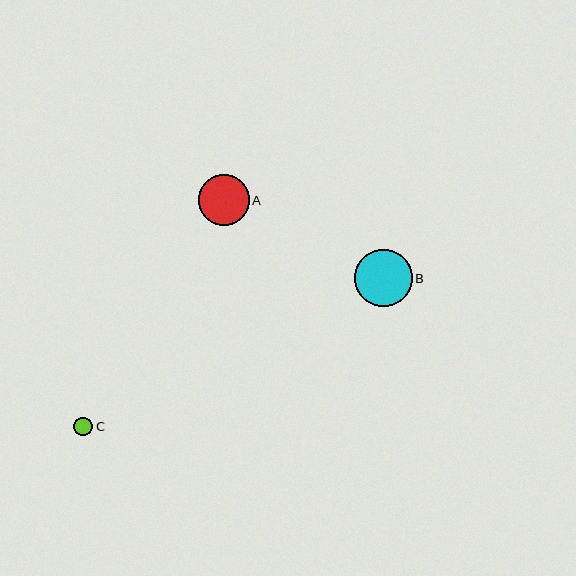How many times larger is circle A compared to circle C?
Circle A is approximately 2.7 times the size of circle C.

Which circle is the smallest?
Circle C is the smallest with a size of approximately 19 pixels.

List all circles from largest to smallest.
From largest to smallest: B, A, C.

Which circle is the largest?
Circle B is the largest with a size of approximately 57 pixels.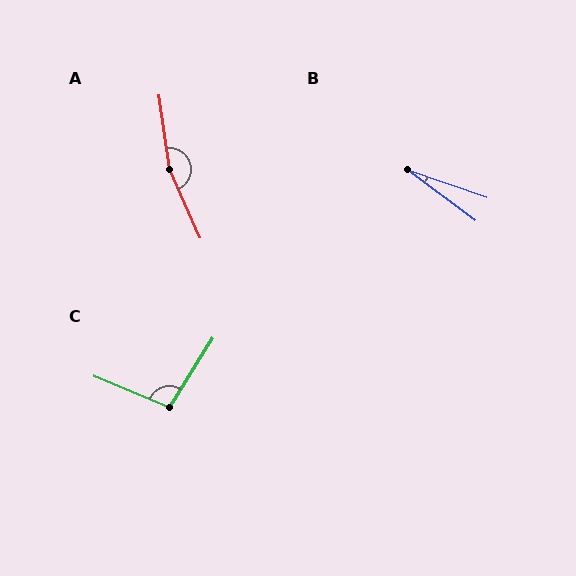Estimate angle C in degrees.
Approximately 99 degrees.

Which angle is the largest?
A, at approximately 164 degrees.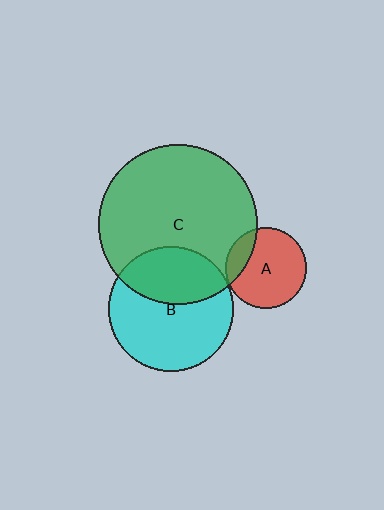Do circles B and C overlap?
Yes.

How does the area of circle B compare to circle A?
Approximately 2.3 times.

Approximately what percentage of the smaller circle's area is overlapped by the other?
Approximately 35%.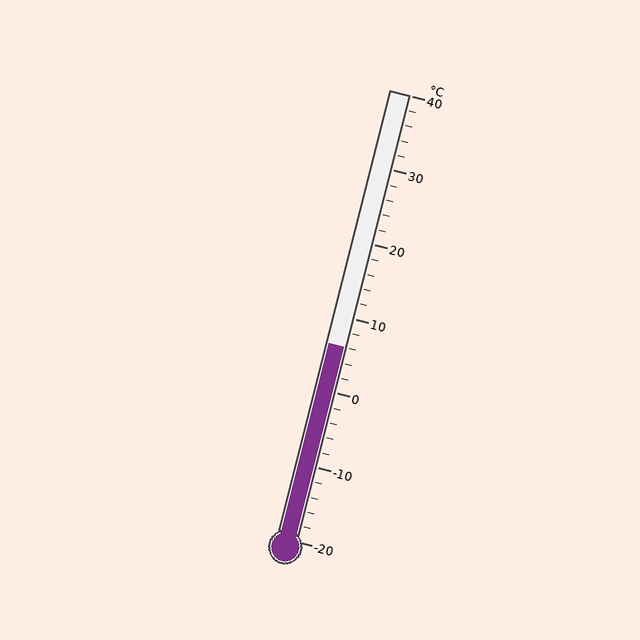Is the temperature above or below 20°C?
The temperature is below 20°C.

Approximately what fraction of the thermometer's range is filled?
The thermometer is filled to approximately 45% of its range.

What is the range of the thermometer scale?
The thermometer scale ranges from -20°C to 40°C.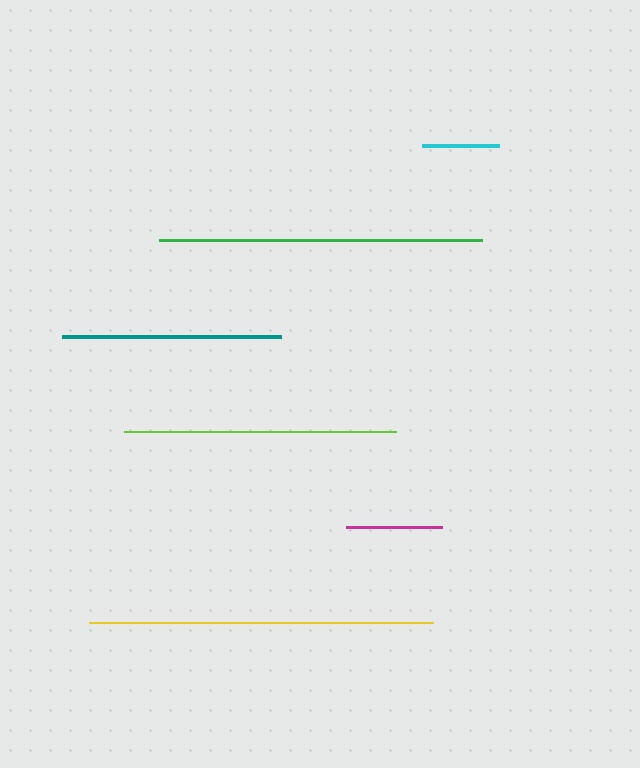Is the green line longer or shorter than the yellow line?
The yellow line is longer than the green line.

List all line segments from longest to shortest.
From longest to shortest: yellow, green, lime, teal, magenta, cyan.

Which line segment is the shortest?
The cyan line is the shortest at approximately 77 pixels.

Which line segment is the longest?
The yellow line is the longest at approximately 345 pixels.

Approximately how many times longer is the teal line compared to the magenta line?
The teal line is approximately 2.3 times the length of the magenta line.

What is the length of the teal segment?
The teal segment is approximately 219 pixels long.